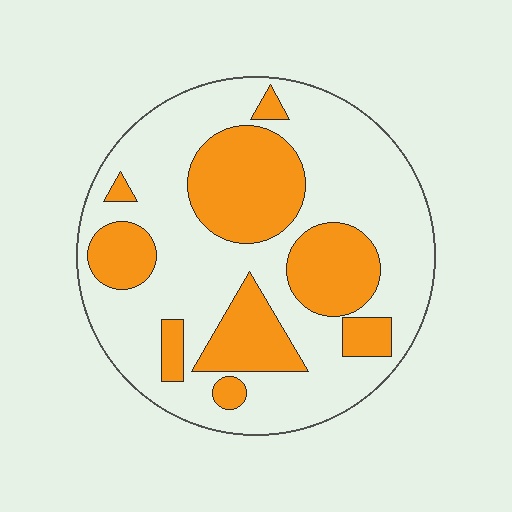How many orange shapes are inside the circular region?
9.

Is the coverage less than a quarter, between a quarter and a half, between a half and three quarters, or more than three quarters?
Between a quarter and a half.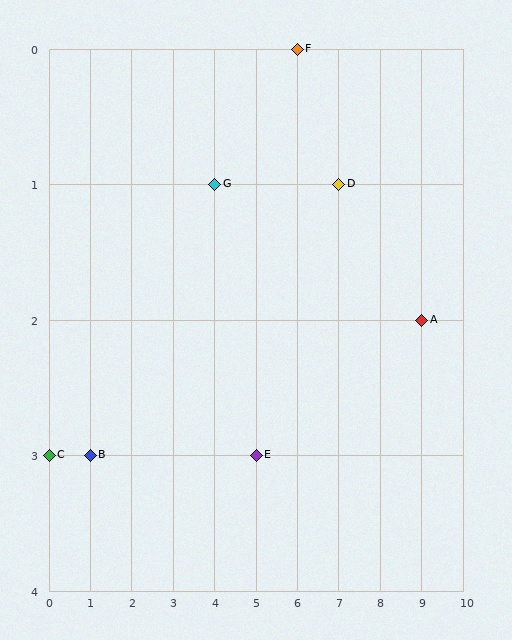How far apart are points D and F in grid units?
Points D and F are 1 column and 1 row apart (about 1.4 grid units diagonally).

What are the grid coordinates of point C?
Point C is at grid coordinates (0, 3).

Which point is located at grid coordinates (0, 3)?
Point C is at (0, 3).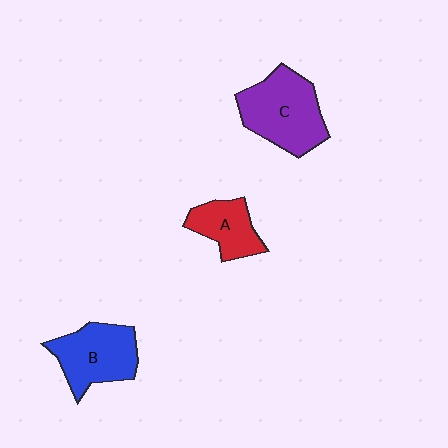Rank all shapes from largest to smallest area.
From largest to smallest: C (purple), B (blue), A (red).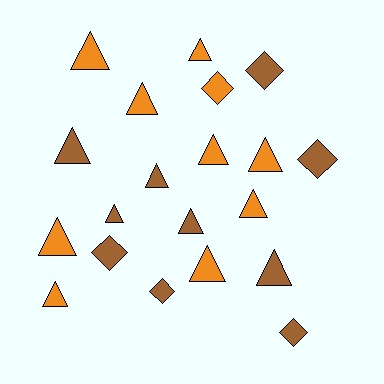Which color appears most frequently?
Brown, with 10 objects.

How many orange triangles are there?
There are 9 orange triangles.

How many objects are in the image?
There are 20 objects.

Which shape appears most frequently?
Triangle, with 14 objects.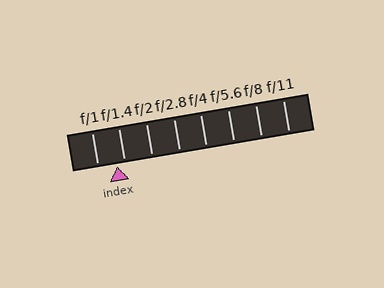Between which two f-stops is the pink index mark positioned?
The index mark is between f/1 and f/1.4.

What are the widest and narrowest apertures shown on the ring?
The widest aperture shown is f/1 and the narrowest is f/11.